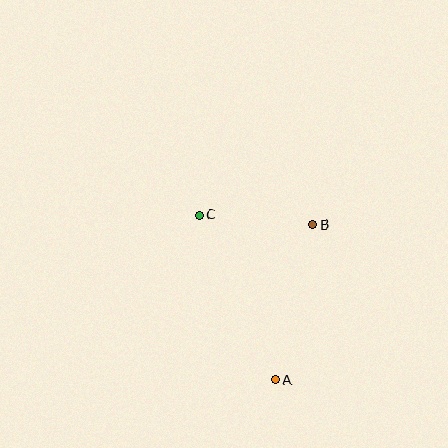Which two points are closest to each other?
Points B and C are closest to each other.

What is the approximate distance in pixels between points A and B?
The distance between A and B is approximately 159 pixels.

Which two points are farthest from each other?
Points A and C are farthest from each other.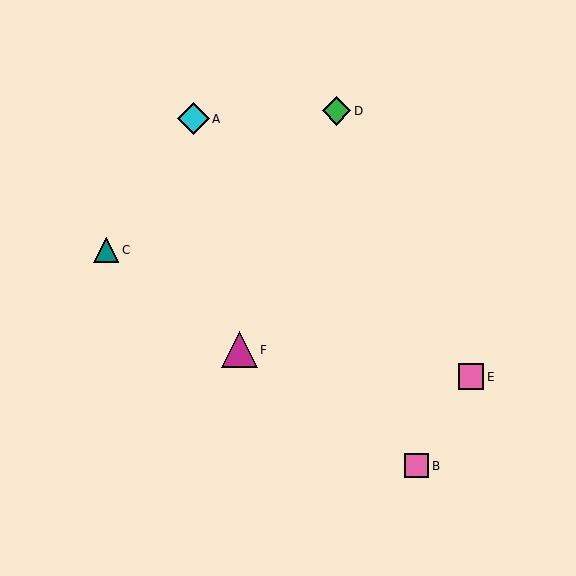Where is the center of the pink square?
The center of the pink square is at (417, 466).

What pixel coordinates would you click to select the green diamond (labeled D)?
Click at (336, 111) to select the green diamond D.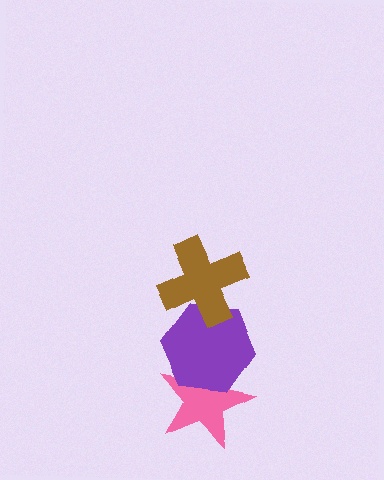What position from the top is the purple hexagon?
The purple hexagon is 2nd from the top.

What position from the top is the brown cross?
The brown cross is 1st from the top.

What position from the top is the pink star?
The pink star is 3rd from the top.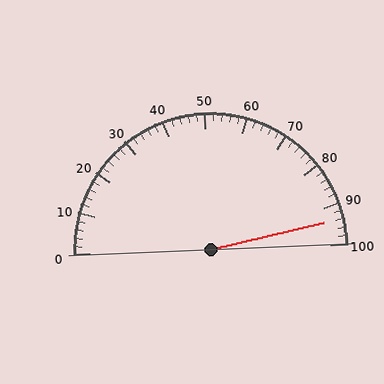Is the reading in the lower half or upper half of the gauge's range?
The reading is in the upper half of the range (0 to 100).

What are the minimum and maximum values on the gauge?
The gauge ranges from 0 to 100.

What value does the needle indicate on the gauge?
The needle indicates approximately 94.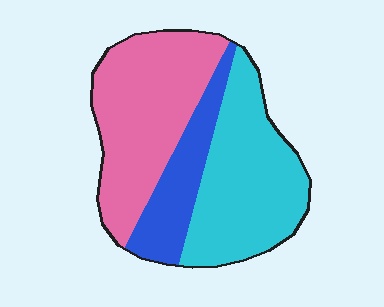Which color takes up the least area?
Blue, at roughly 20%.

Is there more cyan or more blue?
Cyan.